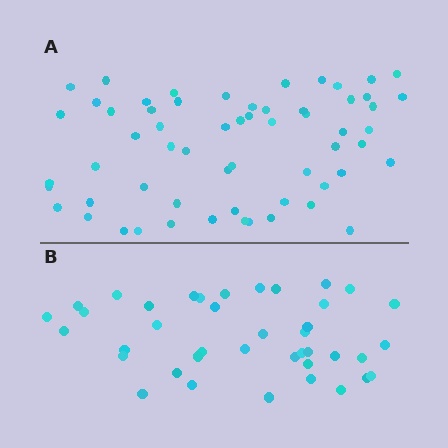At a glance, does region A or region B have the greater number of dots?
Region A (the top region) has more dots.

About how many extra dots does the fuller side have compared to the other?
Region A has approximately 20 more dots than region B.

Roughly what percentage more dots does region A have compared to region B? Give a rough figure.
About 50% more.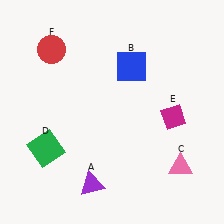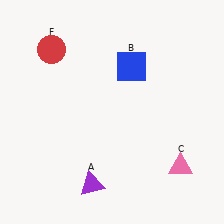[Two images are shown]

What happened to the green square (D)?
The green square (D) was removed in Image 2. It was in the bottom-left area of Image 1.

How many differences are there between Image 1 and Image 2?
There are 2 differences between the two images.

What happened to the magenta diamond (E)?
The magenta diamond (E) was removed in Image 2. It was in the bottom-right area of Image 1.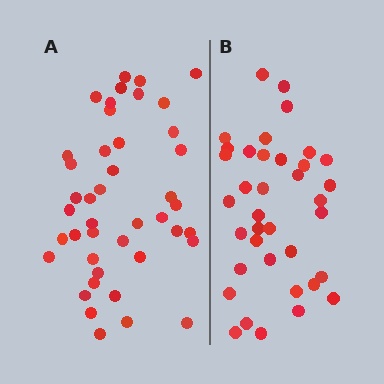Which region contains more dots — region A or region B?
Region A (the left region) has more dots.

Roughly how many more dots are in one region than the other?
Region A has about 6 more dots than region B.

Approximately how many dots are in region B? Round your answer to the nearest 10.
About 40 dots. (The exact count is 37, which rounds to 40.)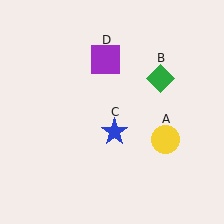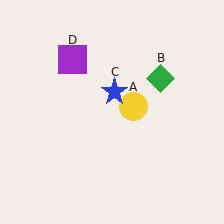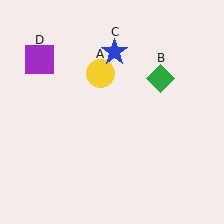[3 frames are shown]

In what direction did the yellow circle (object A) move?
The yellow circle (object A) moved up and to the left.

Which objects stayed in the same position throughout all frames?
Green diamond (object B) remained stationary.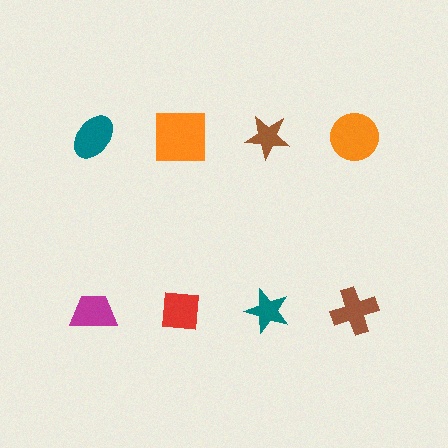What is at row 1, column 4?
An orange circle.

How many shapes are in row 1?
4 shapes.